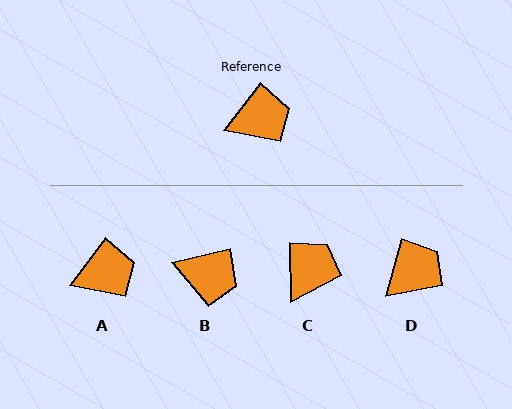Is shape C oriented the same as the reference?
No, it is off by about 38 degrees.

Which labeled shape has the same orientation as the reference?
A.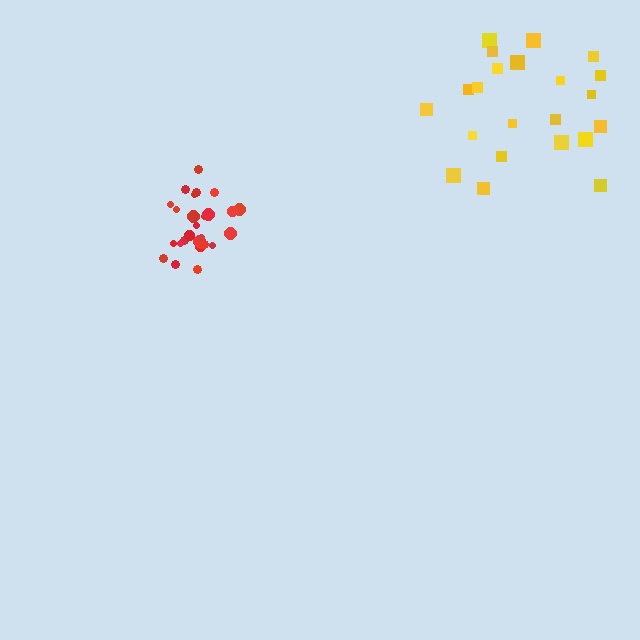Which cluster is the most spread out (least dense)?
Yellow.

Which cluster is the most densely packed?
Red.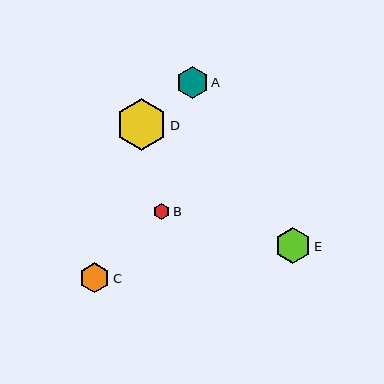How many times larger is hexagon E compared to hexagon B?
Hexagon E is approximately 2.3 times the size of hexagon B.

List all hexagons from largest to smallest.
From largest to smallest: D, E, A, C, B.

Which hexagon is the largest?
Hexagon D is the largest with a size of approximately 51 pixels.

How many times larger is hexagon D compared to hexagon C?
Hexagon D is approximately 1.7 times the size of hexagon C.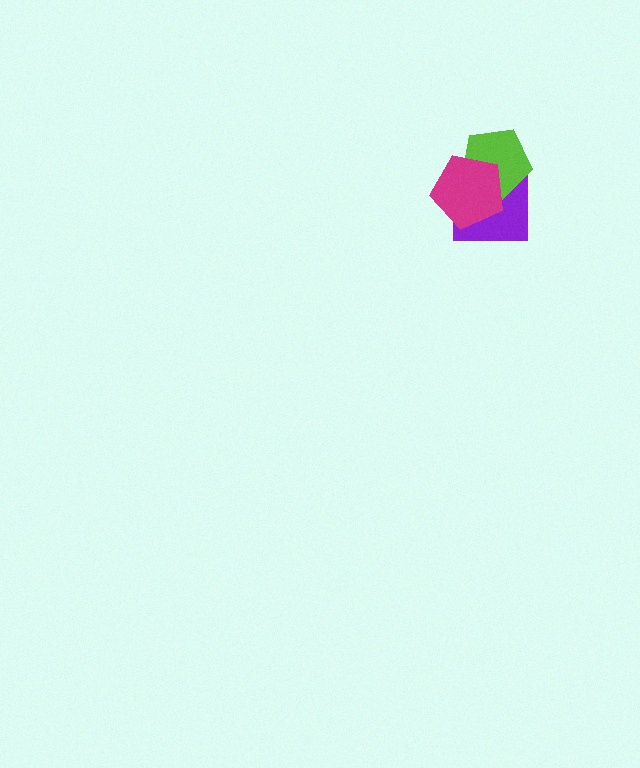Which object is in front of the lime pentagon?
The magenta pentagon is in front of the lime pentagon.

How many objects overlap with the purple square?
2 objects overlap with the purple square.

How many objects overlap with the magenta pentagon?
2 objects overlap with the magenta pentagon.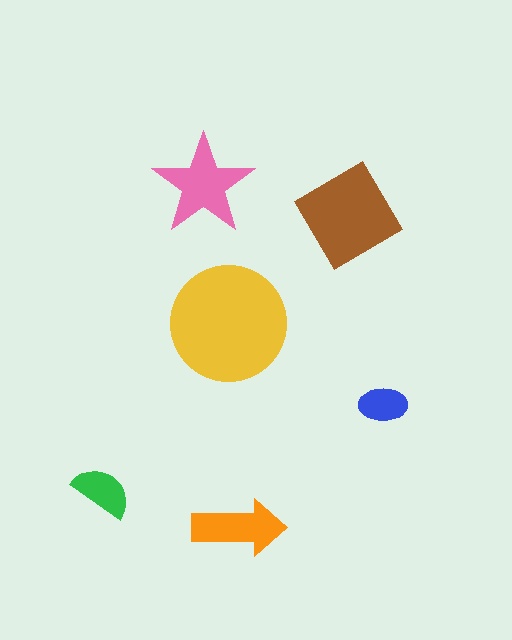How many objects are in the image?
There are 6 objects in the image.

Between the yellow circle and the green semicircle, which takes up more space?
The yellow circle.